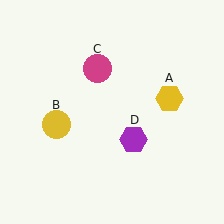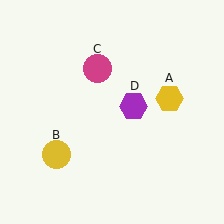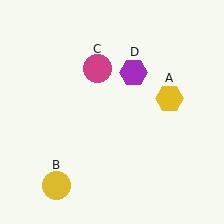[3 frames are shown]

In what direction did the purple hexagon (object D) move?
The purple hexagon (object D) moved up.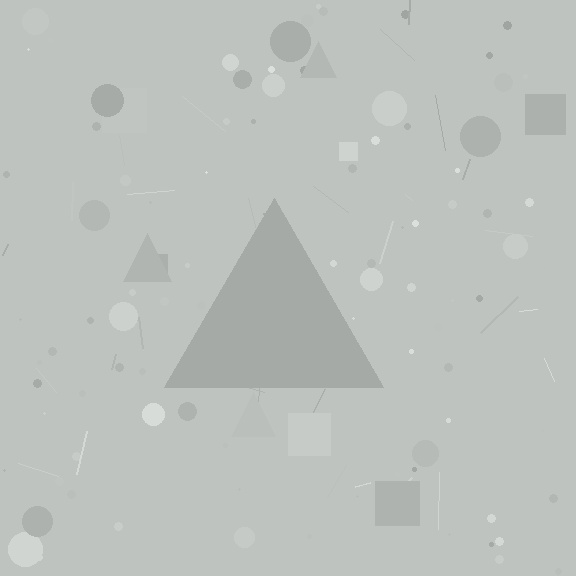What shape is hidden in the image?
A triangle is hidden in the image.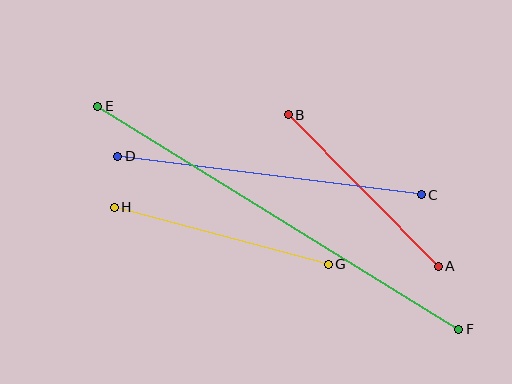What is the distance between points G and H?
The distance is approximately 221 pixels.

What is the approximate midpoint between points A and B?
The midpoint is at approximately (363, 191) pixels.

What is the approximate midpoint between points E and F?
The midpoint is at approximately (278, 218) pixels.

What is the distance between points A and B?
The distance is approximately 213 pixels.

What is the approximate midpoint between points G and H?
The midpoint is at approximately (221, 236) pixels.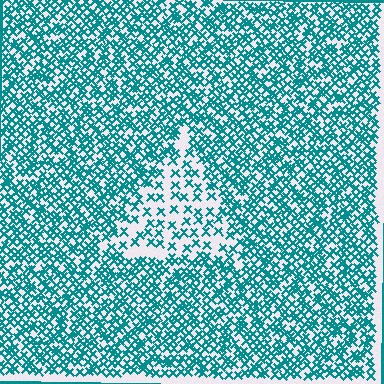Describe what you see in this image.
The image contains small teal elements arranged at two different densities. A triangle-shaped region is visible where the elements are less densely packed than the surrounding area.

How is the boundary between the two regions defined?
The boundary is defined by a change in element density (approximately 2.3x ratio). All elements are the same color, size, and shape.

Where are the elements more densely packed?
The elements are more densely packed outside the triangle boundary.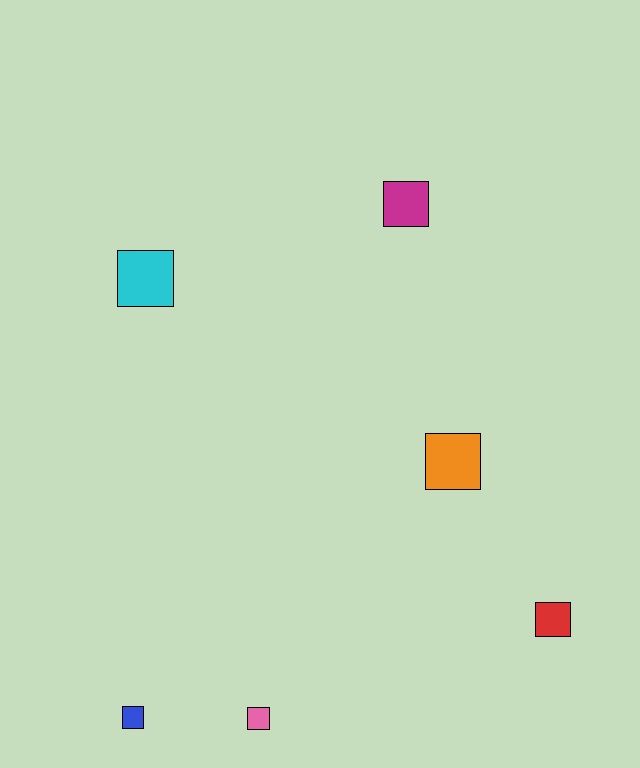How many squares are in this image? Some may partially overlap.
There are 6 squares.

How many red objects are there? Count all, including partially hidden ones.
There is 1 red object.